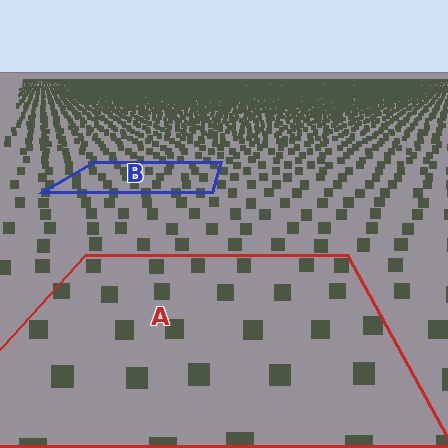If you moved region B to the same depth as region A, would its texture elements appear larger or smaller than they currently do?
They would appear larger. At a closer depth, the same texture elements are projected at a bigger on-screen size.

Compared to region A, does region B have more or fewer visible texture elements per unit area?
Region B has more texture elements per unit area — they are packed more densely because it is farther away.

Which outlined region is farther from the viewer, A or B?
Region B is farther from the viewer — the texture elements inside it appear smaller and more densely packed.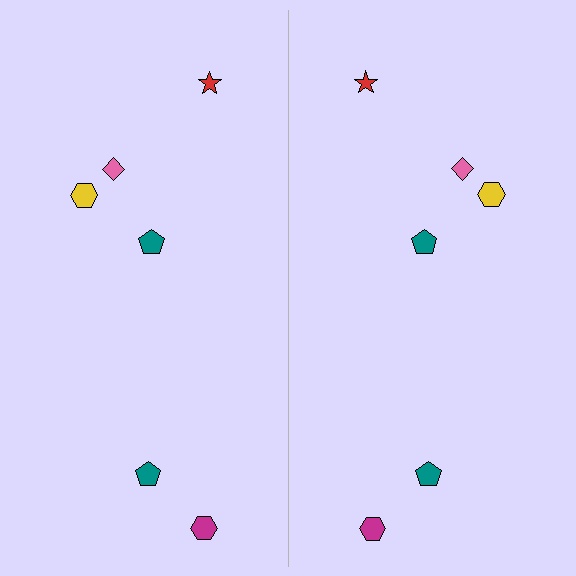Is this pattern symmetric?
Yes, this pattern has bilateral (reflection) symmetry.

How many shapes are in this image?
There are 12 shapes in this image.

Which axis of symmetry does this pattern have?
The pattern has a vertical axis of symmetry running through the center of the image.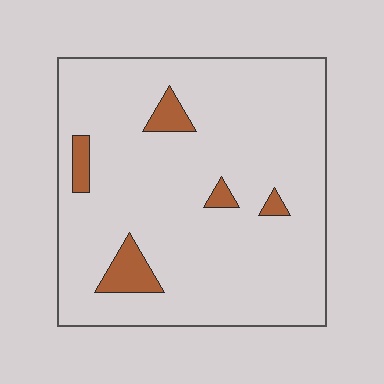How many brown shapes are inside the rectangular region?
5.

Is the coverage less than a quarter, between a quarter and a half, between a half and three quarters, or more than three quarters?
Less than a quarter.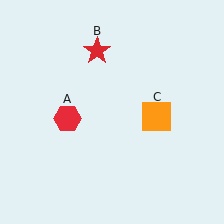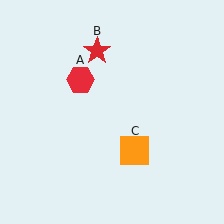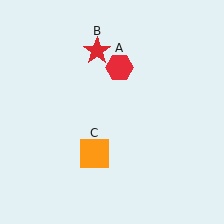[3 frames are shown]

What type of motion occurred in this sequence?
The red hexagon (object A), orange square (object C) rotated clockwise around the center of the scene.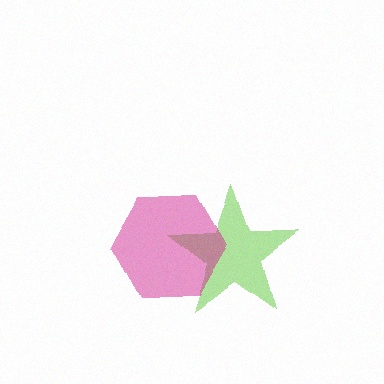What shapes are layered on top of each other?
The layered shapes are: a lime star, a magenta hexagon.